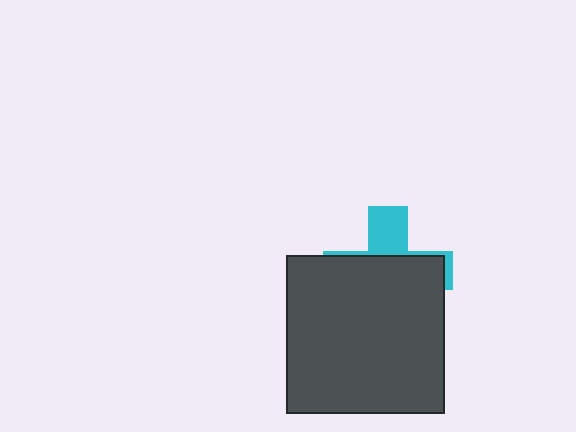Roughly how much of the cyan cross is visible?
A small part of it is visible (roughly 31%).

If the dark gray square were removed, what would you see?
You would see the complete cyan cross.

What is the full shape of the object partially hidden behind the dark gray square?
The partially hidden object is a cyan cross.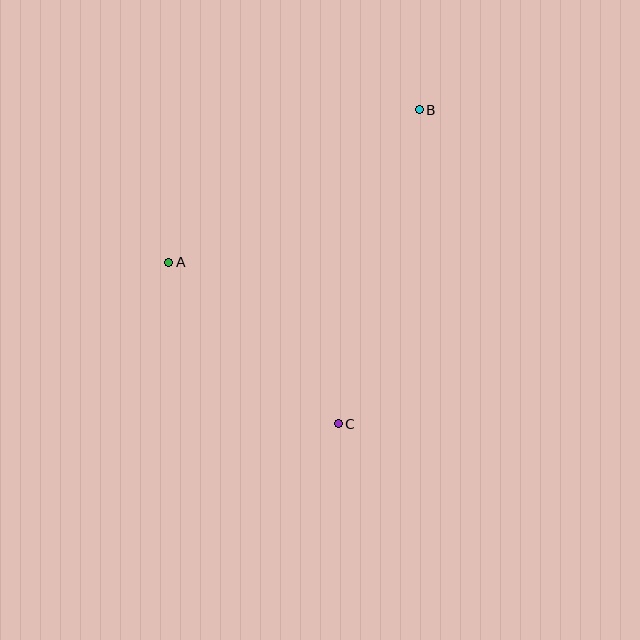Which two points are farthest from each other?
Points B and C are farthest from each other.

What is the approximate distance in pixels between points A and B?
The distance between A and B is approximately 293 pixels.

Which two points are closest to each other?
Points A and C are closest to each other.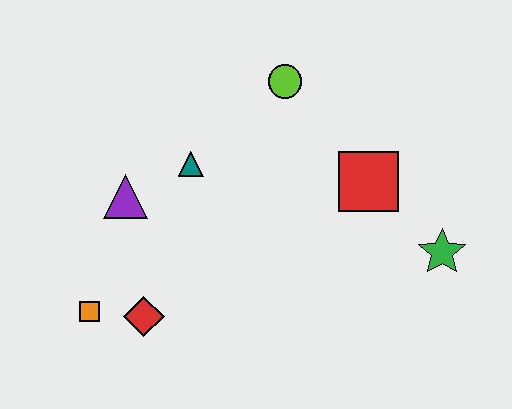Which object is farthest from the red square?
The orange square is farthest from the red square.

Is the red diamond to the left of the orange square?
No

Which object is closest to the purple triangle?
The teal triangle is closest to the purple triangle.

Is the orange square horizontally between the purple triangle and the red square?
No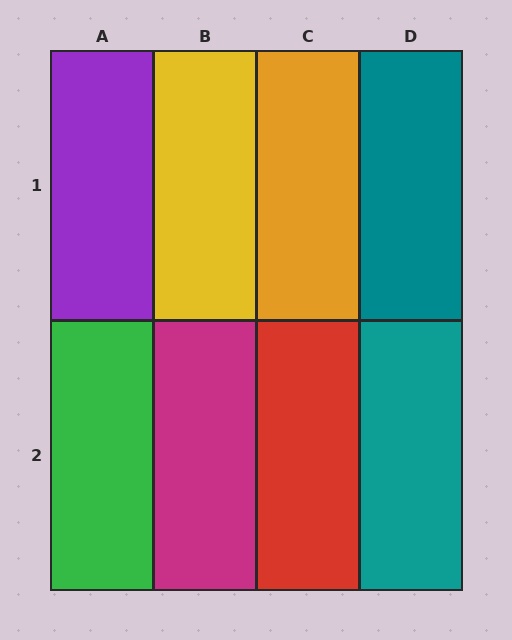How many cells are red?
1 cell is red.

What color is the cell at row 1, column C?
Orange.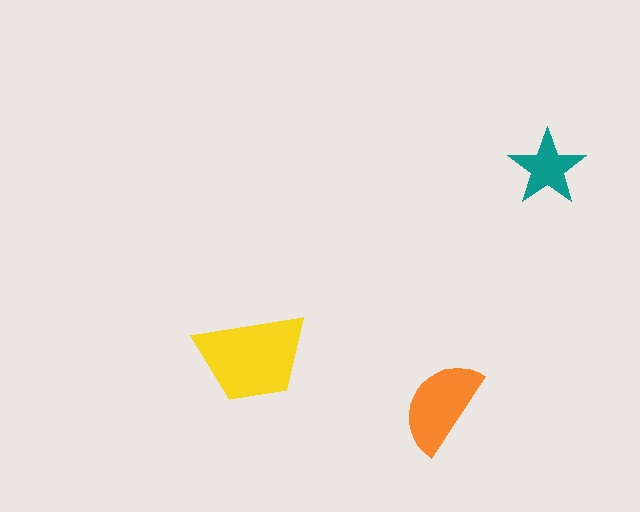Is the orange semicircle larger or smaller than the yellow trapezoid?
Smaller.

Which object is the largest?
The yellow trapezoid.